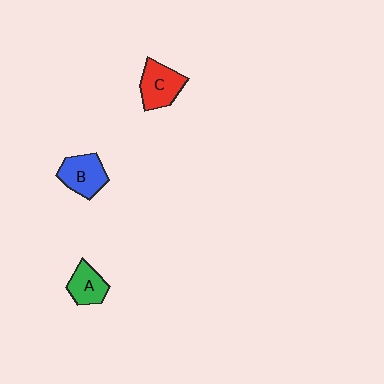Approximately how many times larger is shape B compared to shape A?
Approximately 1.3 times.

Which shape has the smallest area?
Shape A (green).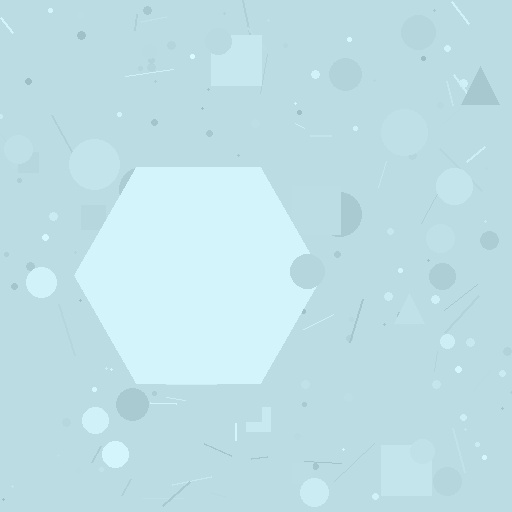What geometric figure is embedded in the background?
A hexagon is embedded in the background.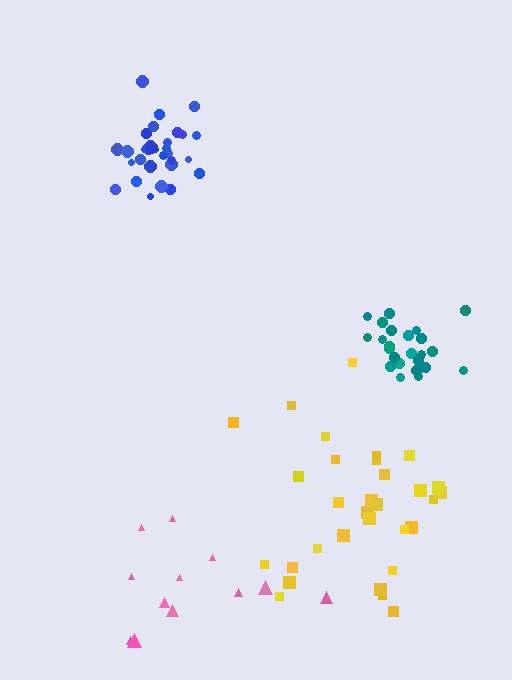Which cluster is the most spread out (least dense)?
Pink.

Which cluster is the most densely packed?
Teal.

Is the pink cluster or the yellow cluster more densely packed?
Yellow.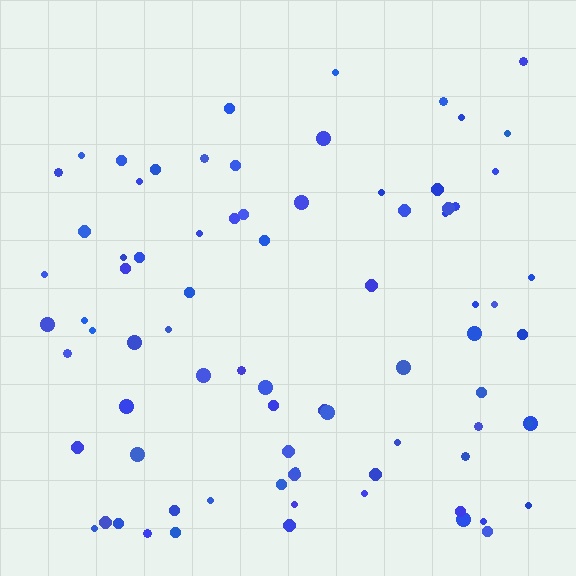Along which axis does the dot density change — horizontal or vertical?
Vertical.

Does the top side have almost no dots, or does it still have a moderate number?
Still a moderate number, just noticeably fewer than the bottom.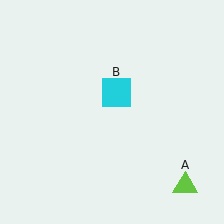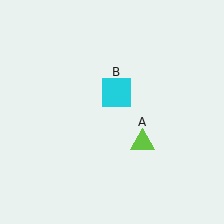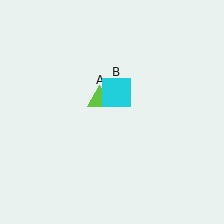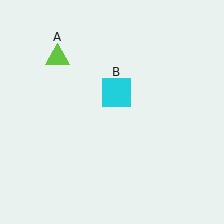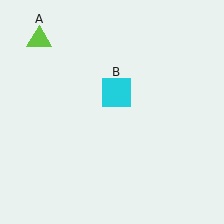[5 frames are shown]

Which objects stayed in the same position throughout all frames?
Cyan square (object B) remained stationary.